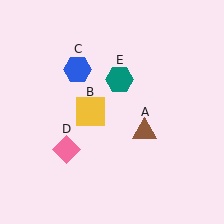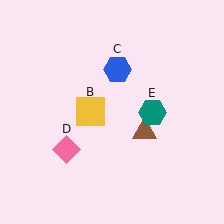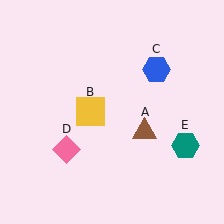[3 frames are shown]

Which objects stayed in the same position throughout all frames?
Brown triangle (object A) and yellow square (object B) and pink diamond (object D) remained stationary.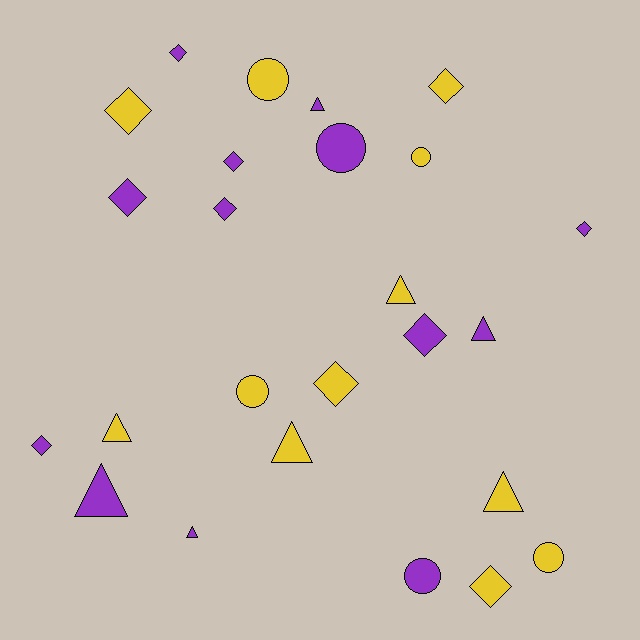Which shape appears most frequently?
Diamond, with 11 objects.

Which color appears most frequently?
Purple, with 13 objects.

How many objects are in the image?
There are 25 objects.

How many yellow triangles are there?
There are 4 yellow triangles.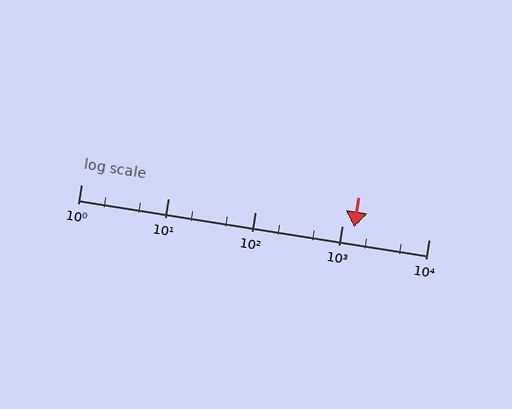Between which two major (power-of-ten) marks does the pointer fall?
The pointer is between 1000 and 10000.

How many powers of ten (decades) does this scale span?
The scale spans 4 decades, from 1 to 10000.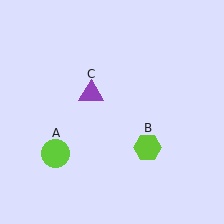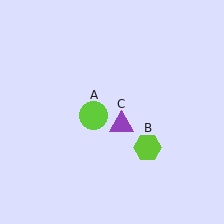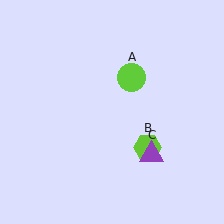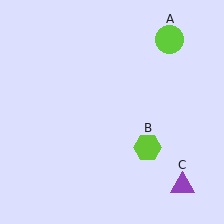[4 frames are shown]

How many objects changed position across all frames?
2 objects changed position: lime circle (object A), purple triangle (object C).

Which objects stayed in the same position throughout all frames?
Lime hexagon (object B) remained stationary.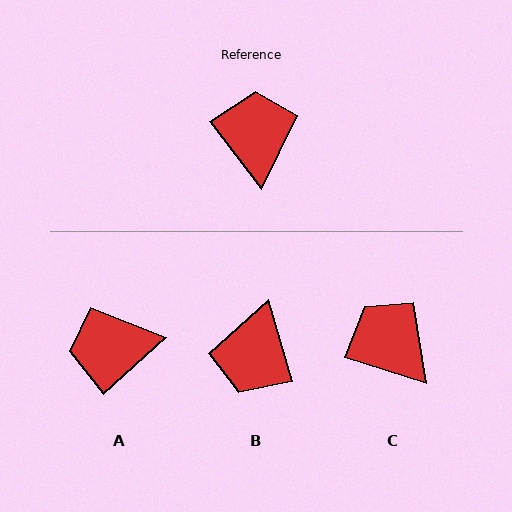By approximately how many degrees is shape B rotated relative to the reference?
Approximately 158 degrees counter-clockwise.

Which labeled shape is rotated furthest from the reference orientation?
B, about 158 degrees away.